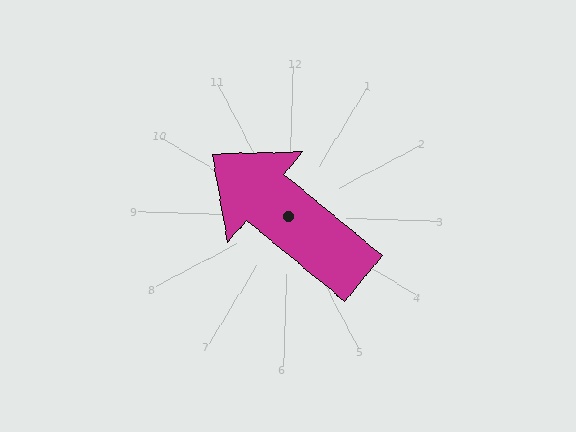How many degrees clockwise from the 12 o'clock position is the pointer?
Approximately 308 degrees.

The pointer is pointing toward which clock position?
Roughly 10 o'clock.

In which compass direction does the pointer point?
Northwest.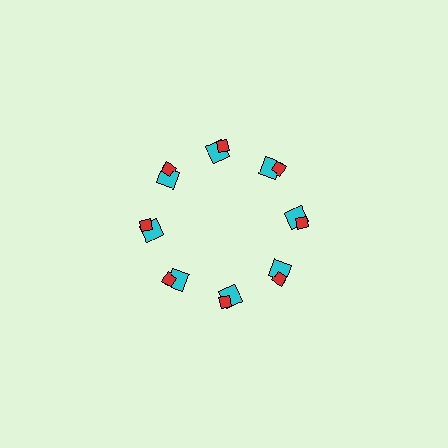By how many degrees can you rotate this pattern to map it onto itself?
The pattern maps onto itself every 45 degrees of rotation.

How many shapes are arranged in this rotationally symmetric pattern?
There are 16 shapes, arranged in 8 groups of 2.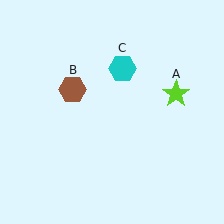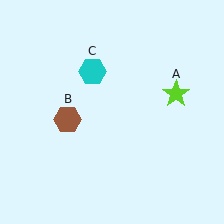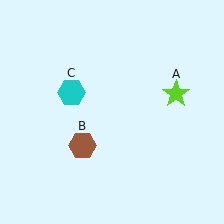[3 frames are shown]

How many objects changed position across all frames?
2 objects changed position: brown hexagon (object B), cyan hexagon (object C).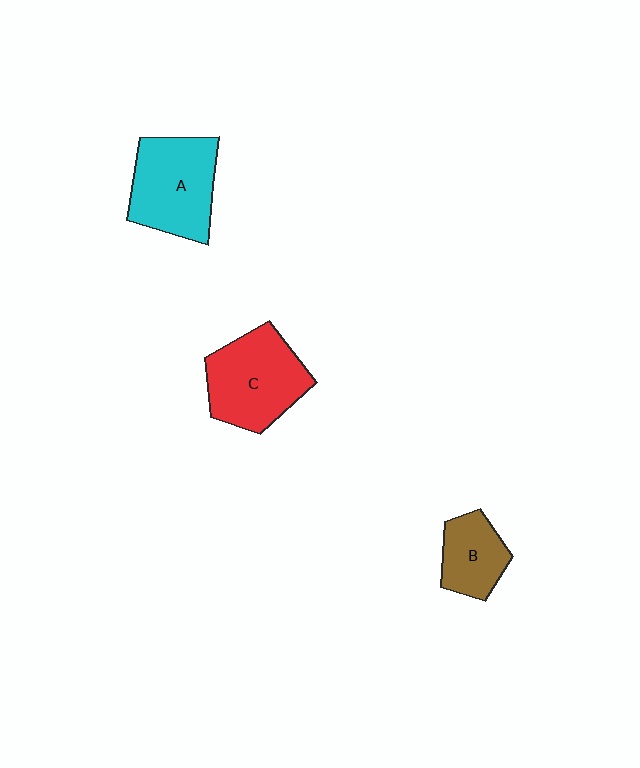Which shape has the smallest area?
Shape B (brown).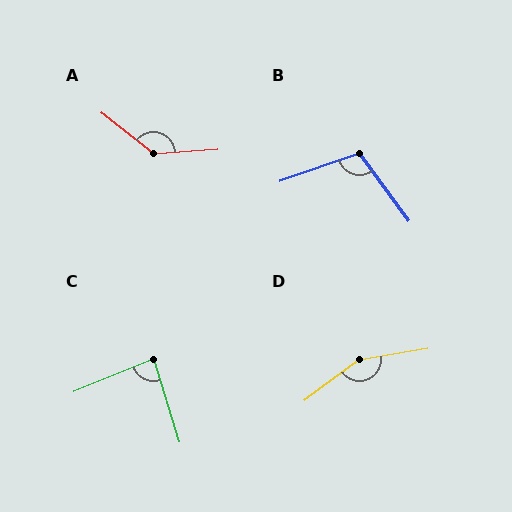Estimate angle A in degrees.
Approximately 138 degrees.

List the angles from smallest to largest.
C (85°), B (107°), A (138°), D (153°).